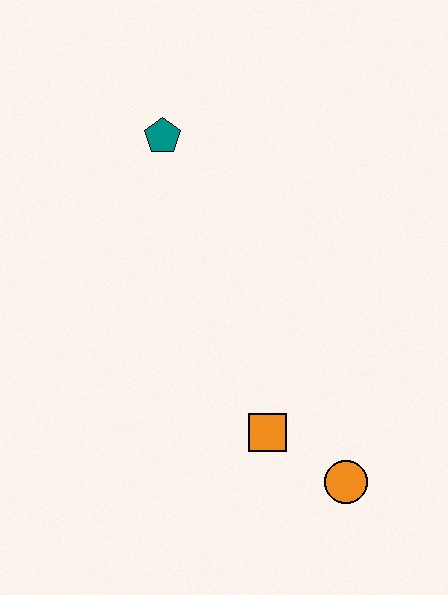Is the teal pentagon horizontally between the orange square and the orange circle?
No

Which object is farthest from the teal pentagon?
The orange circle is farthest from the teal pentagon.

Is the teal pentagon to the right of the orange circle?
No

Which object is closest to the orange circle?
The orange square is closest to the orange circle.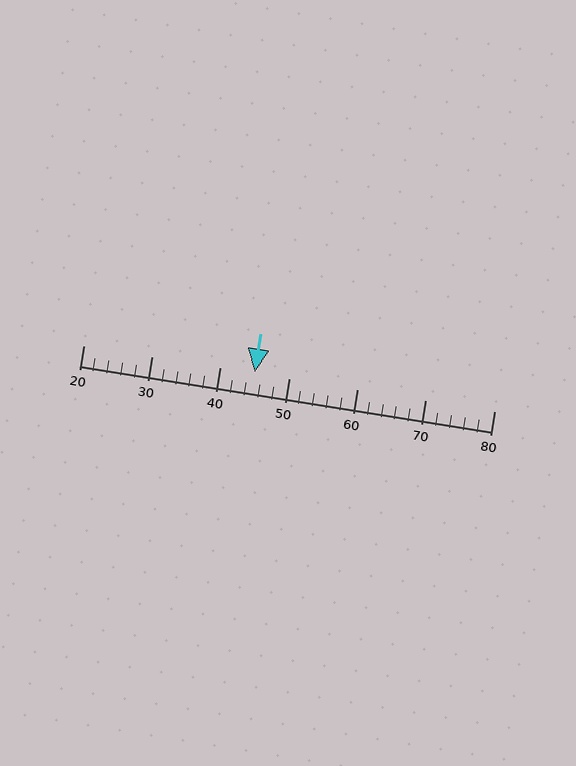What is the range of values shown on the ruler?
The ruler shows values from 20 to 80.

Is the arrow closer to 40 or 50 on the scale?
The arrow is closer to 50.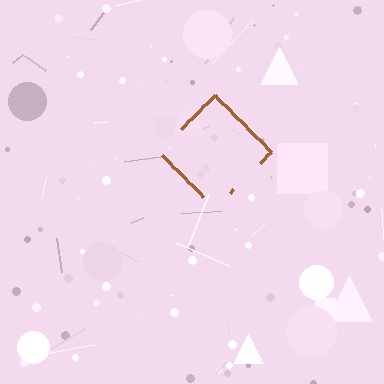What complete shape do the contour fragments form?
The contour fragments form a diamond.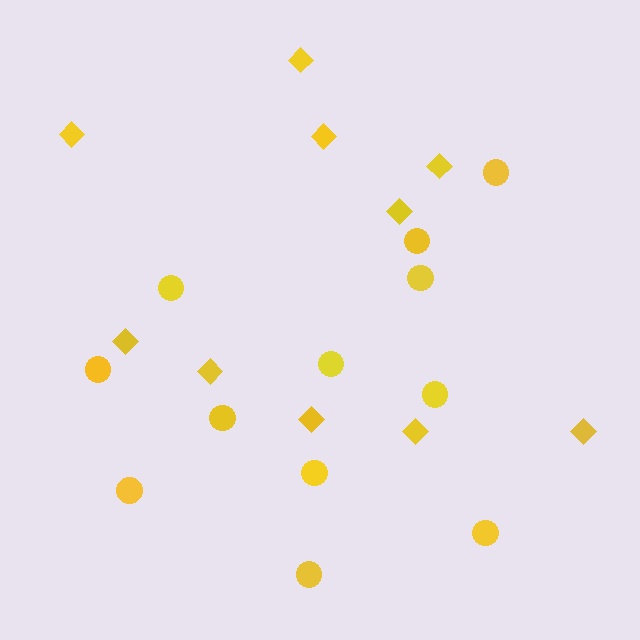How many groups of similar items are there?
There are 2 groups: one group of diamonds (10) and one group of circles (12).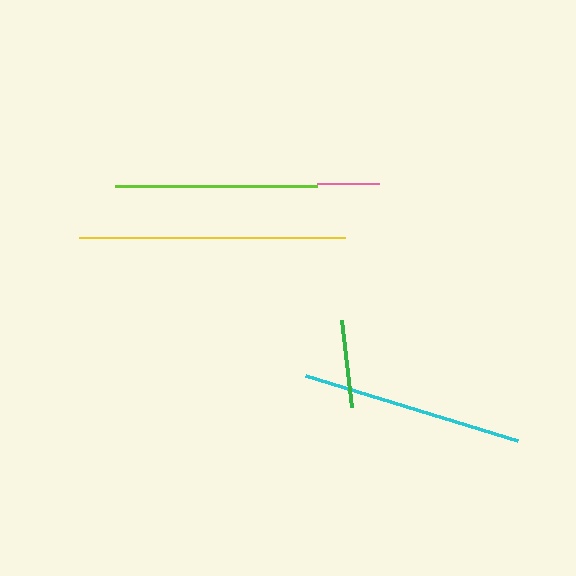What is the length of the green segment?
The green segment is approximately 88 pixels long.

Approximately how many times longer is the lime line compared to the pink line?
The lime line is approximately 3.3 times the length of the pink line.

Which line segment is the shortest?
The pink line is the shortest at approximately 61 pixels.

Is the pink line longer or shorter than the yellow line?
The yellow line is longer than the pink line.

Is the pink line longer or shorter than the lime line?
The lime line is longer than the pink line.